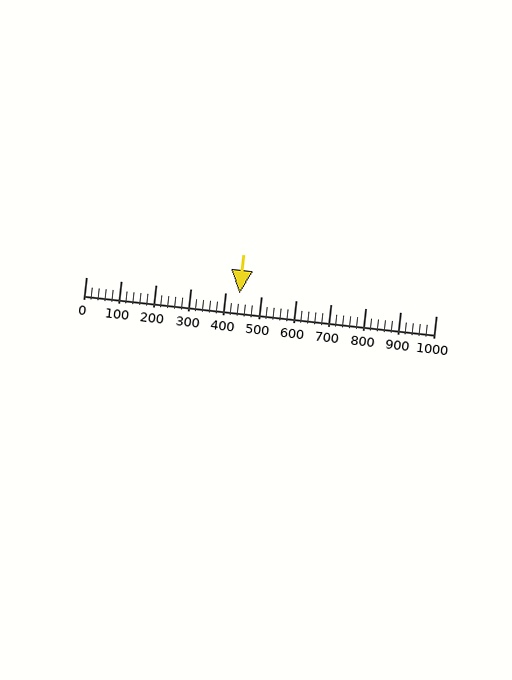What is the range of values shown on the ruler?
The ruler shows values from 0 to 1000.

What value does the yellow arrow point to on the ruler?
The yellow arrow points to approximately 438.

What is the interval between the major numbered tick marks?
The major tick marks are spaced 100 units apart.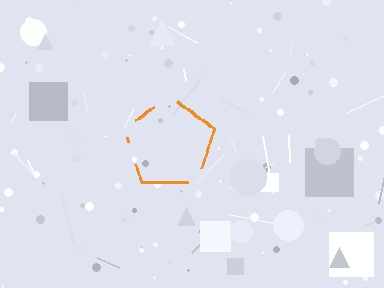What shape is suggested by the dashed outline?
The dashed outline suggests a pentagon.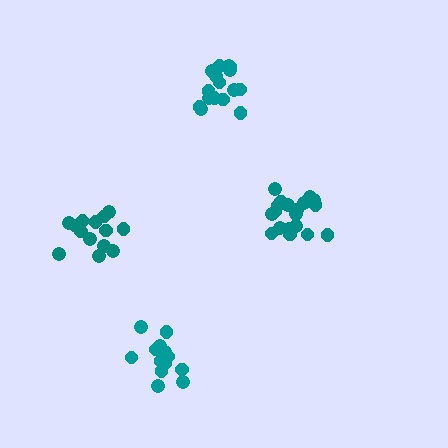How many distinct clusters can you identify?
There are 4 distinct clusters.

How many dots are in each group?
Group 1: 14 dots, Group 2: 15 dots, Group 3: 17 dots, Group 4: 20 dots (66 total).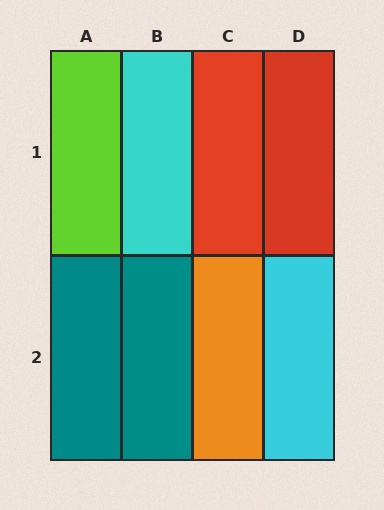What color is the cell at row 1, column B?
Cyan.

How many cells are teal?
2 cells are teal.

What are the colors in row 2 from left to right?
Teal, teal, orange, cyan.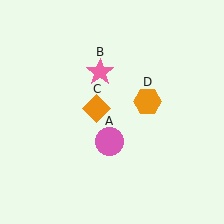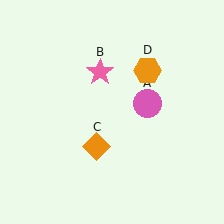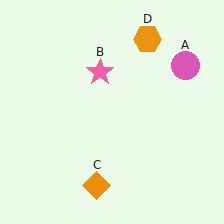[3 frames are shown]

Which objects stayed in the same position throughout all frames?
Pink star (object B) remained stationary.